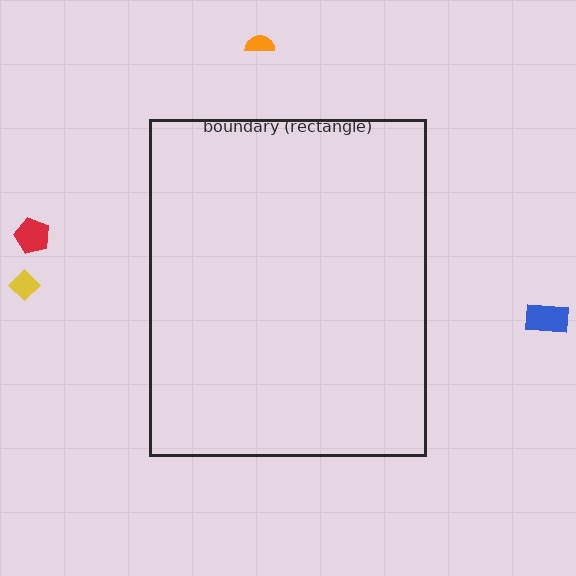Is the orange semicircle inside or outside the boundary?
Outside.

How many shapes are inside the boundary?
0 inside, 4 outside.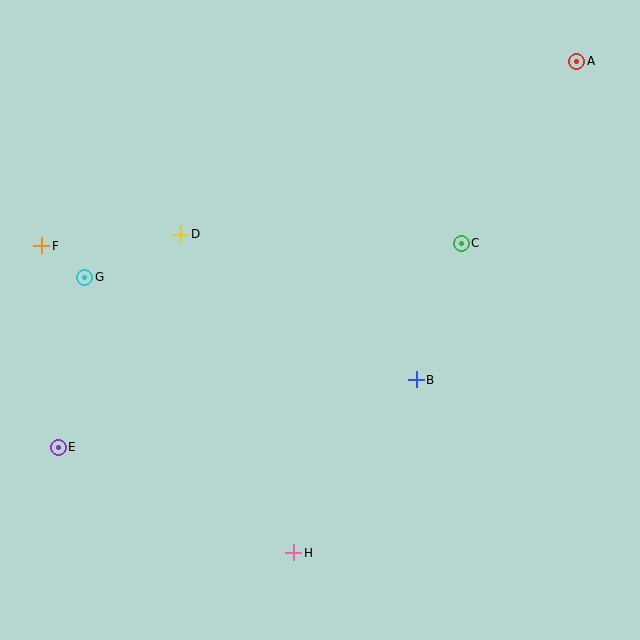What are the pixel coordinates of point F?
Point F is at (42, 246).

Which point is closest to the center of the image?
Point B at (416, 380) is closest to the center.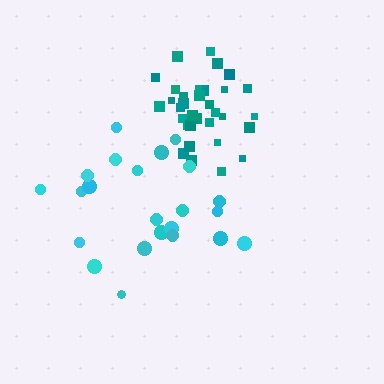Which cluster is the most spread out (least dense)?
Cyan.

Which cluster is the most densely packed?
Teal.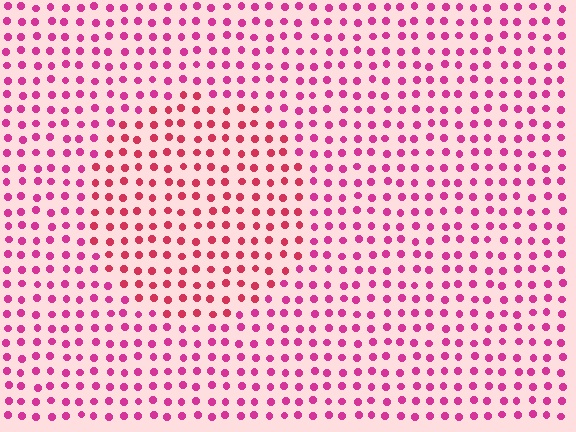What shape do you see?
I see a circle.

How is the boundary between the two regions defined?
The boundary is defined purely by a slight shift in hue (about 24 degrees). Spacing, size, and orientation are identical on both sides.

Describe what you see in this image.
The image is filled with small magenta elements in a uniform arrangement. A circle-shaped region is visible where the elements are tinted to a slightly different hue, forming a subtle color boundary.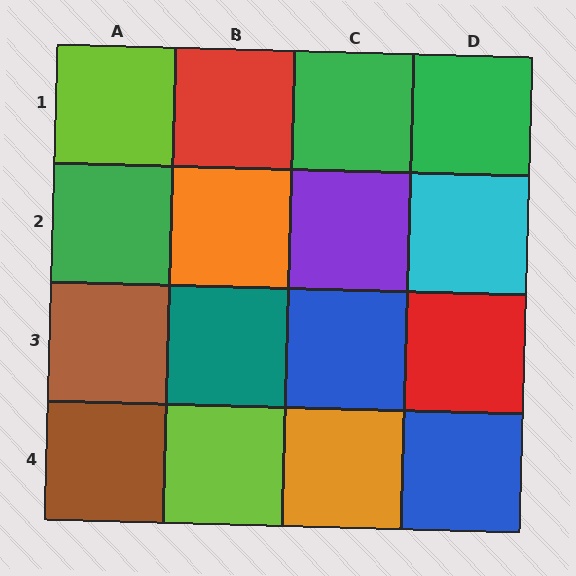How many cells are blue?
2 cells are blue.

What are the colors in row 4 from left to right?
Brown, lime, orange, blue.